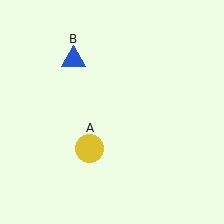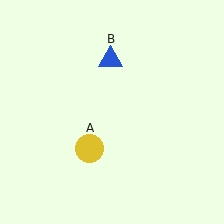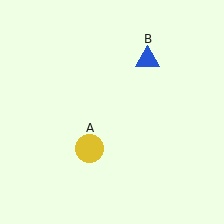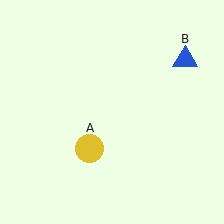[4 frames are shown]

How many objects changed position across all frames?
1 object changed position: blue triangle (object B).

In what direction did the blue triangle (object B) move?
The blue triangle (object B) moved right.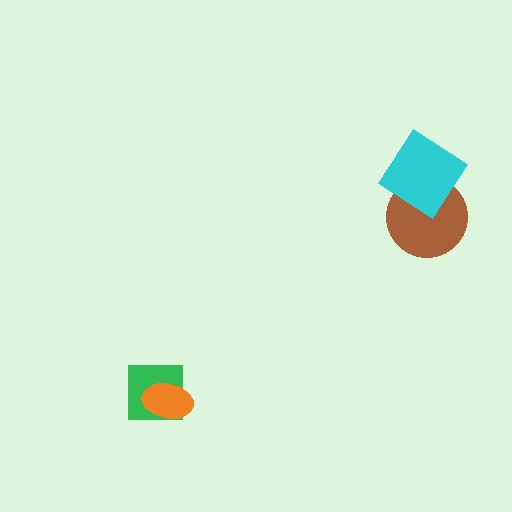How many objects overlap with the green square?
1 object overlaps with the green square.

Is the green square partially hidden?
Yes, it is partially covered by another shape.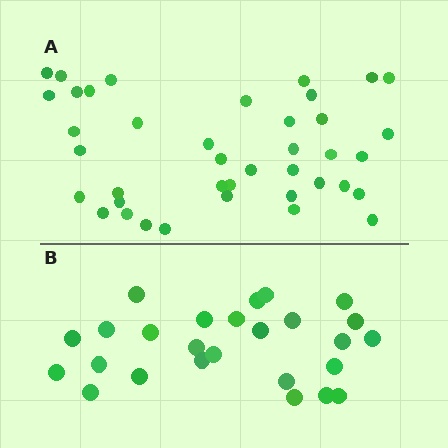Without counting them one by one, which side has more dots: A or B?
Region A (the top region) has more dots.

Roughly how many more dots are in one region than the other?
Region A has approximately 15 more dots than region B.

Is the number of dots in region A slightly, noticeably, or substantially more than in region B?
Region A has substantially more. The ratio is roughly 1.5 to 1.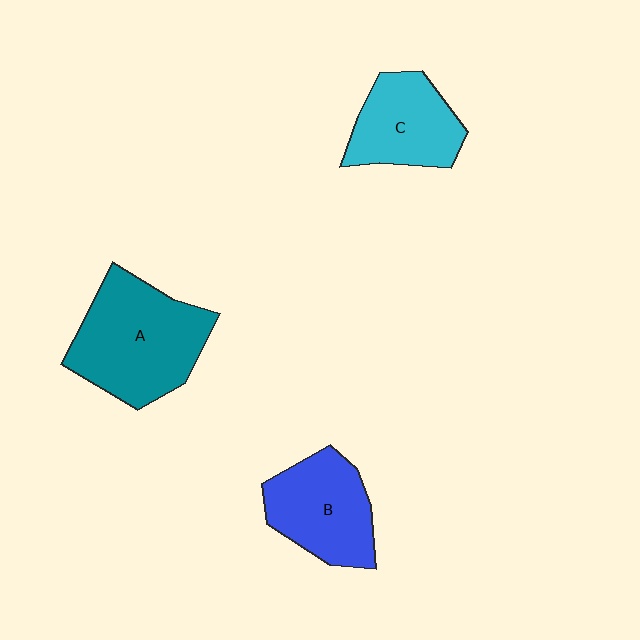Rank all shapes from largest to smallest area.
From largest to smallest: A (teal), B (blue), C (cyan).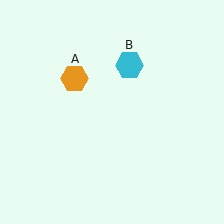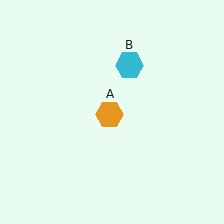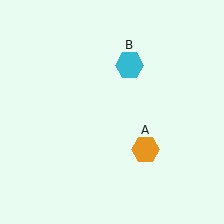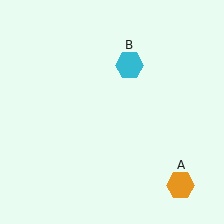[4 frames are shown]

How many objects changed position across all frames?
1 object changed position: orange hexagon (object A).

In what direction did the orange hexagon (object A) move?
The orange hexagon (object A) moved down and to the right.